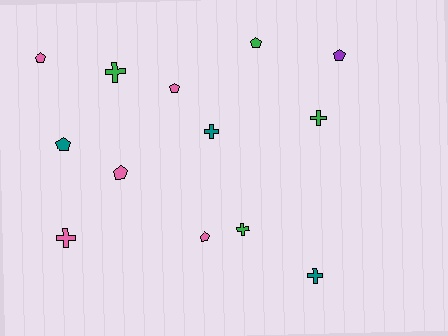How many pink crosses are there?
There is 1 pink cross.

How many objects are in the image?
There are 13 objects.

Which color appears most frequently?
Pink, with 5 objects.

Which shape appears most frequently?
Pentagon, with 7 objects.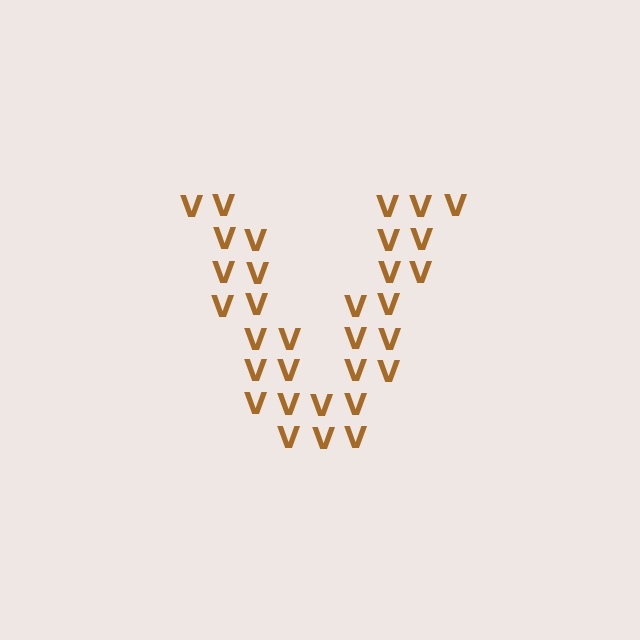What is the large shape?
The large shape is the letter V.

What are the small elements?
The small elements are letter V's.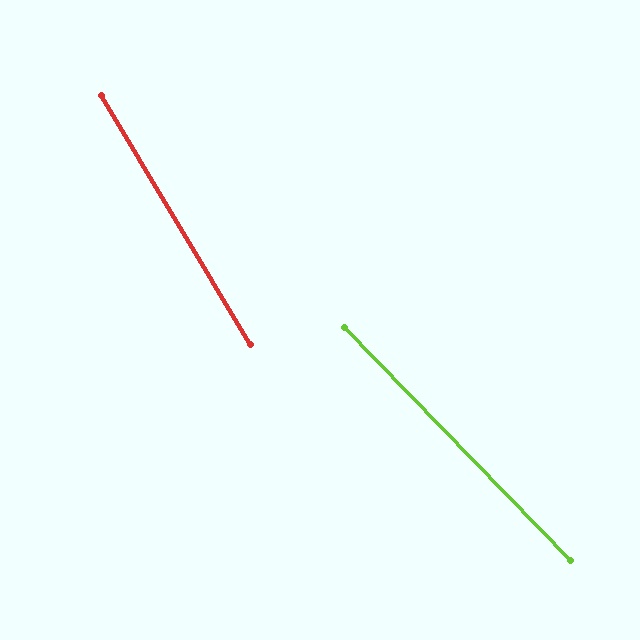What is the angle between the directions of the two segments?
Approximately 13 degrees.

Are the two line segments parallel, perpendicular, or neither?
Neither parallel nor perpendicular — they differ by about 13°.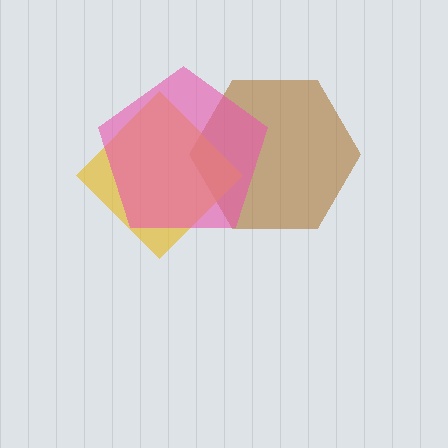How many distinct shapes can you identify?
There are 3 distinct shapes: a brown hexagon, a yellow diamond, a pink pentagon.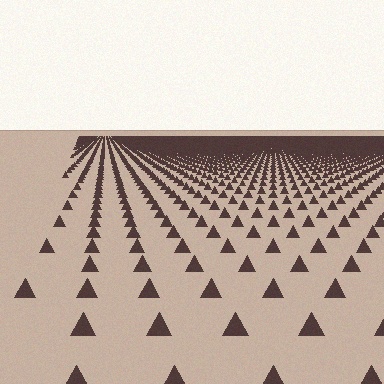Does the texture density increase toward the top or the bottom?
Density increases toward the top.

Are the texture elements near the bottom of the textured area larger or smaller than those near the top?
Larger. Near the bottom, elements are closer to the viewer and appear at a bigger on-screen size.